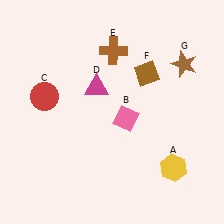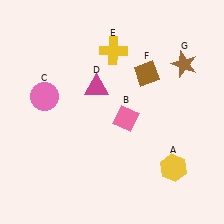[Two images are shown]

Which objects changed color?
C changed from red to pink. E changed from brown to yellow.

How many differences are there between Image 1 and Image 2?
There are 2 differences between the two images.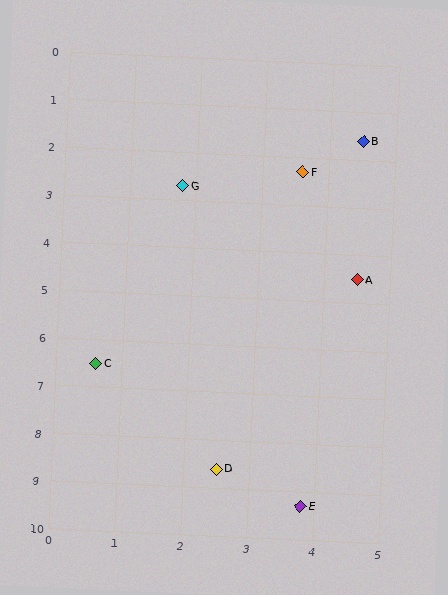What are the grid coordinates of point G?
Point G is at approximately (1.8, 2.7).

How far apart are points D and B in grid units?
Points D and B are about 7.3 grid units apart.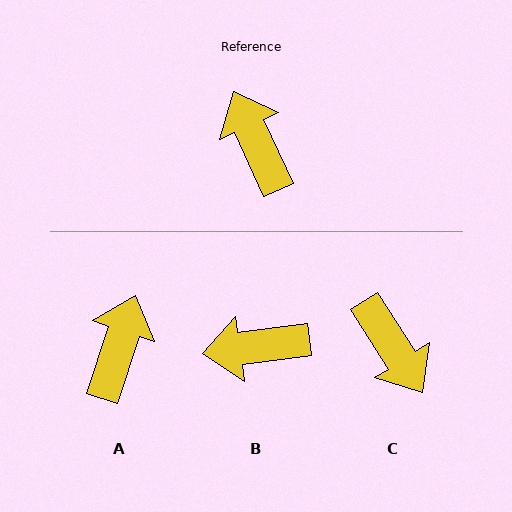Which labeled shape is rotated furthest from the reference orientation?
C, about 172 degrees away.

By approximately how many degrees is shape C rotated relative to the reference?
Approximately 172 degrees clockwise.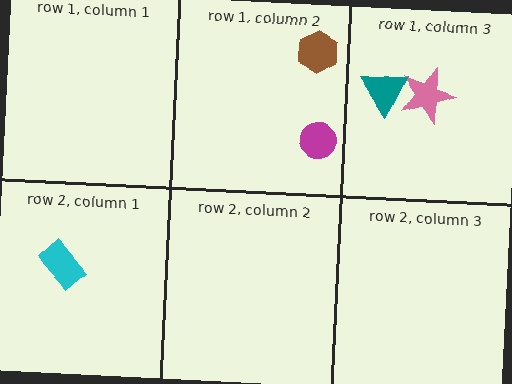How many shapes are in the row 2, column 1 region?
1.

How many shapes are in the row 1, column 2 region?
2.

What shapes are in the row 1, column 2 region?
The magenta circle, the brown hexagon.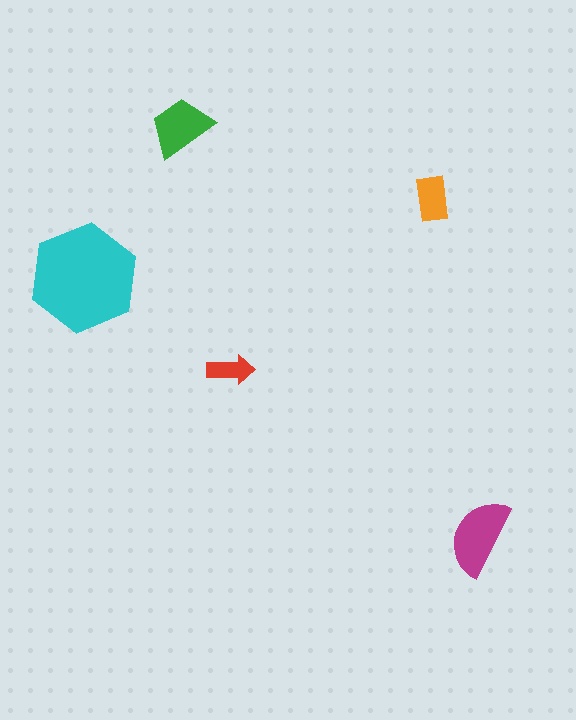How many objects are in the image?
There are 5 objects in the image.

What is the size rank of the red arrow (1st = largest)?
5th.